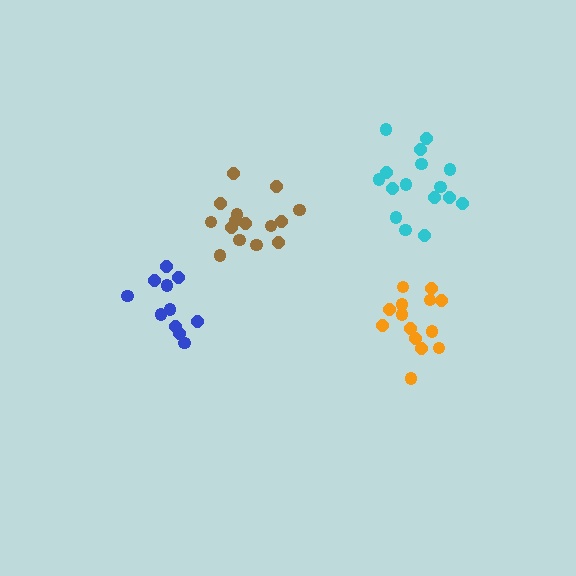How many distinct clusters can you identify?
There are 4 distinct clusters.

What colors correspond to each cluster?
The clusters are colored: orange, brown, blue, cyan.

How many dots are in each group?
Group 1: 14 dots, Group 2: 15 dots, Group 3: 11 dots, Group 4: 16 dots (56 total).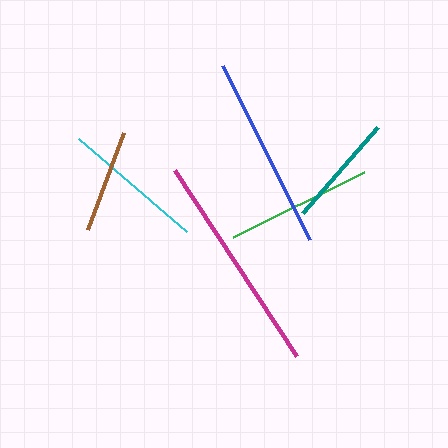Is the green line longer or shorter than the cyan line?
The green line is longer than the cyan line.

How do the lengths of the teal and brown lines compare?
The teal and brown lines are approximately the same length.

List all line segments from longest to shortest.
From longest to shortest: magenta, blue, green, cyan, teal, brown.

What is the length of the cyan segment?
The cyan segment is approximately 142 pixels long.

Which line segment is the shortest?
The brown line is the shortest at approximately 103 pixels.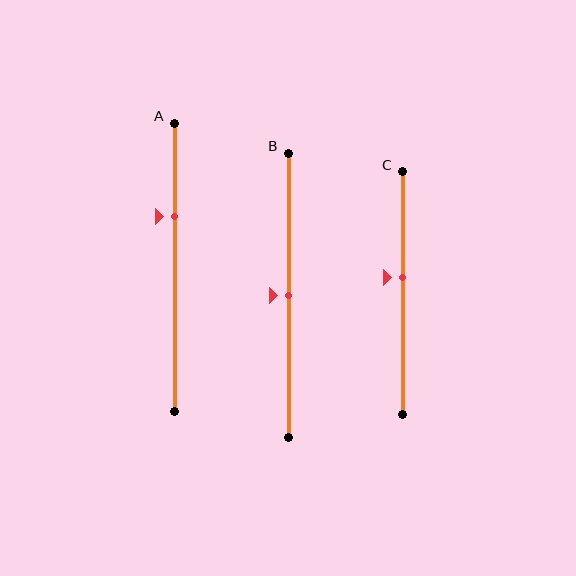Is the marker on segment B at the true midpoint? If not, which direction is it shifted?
Yes, the marker on segment B is at the true midpoint.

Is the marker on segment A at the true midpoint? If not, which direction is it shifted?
No, the marker on segment A is shifted upward by about 18% of the segment length.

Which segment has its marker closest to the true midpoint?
Segment B has its marker closest to the true midpoint.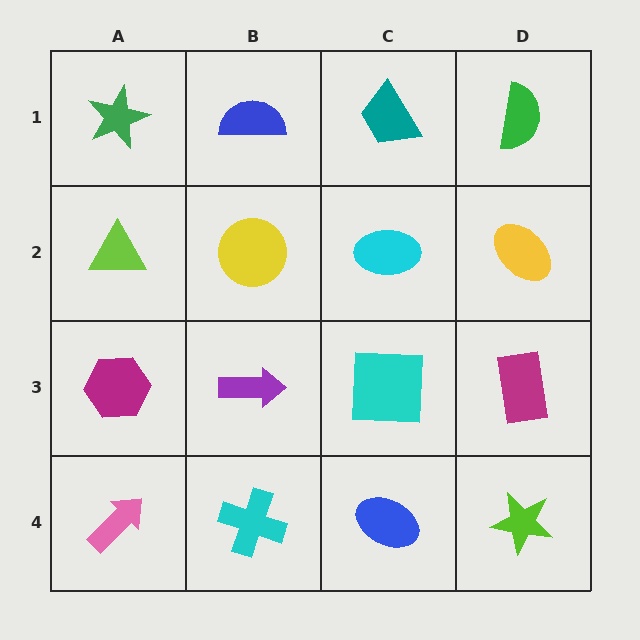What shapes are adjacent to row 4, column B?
A purple arrow (row 3, column B), a pink arrow (row 4, column A), a blue ellipse (row 4, column C).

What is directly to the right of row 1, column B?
A teal trapezoid.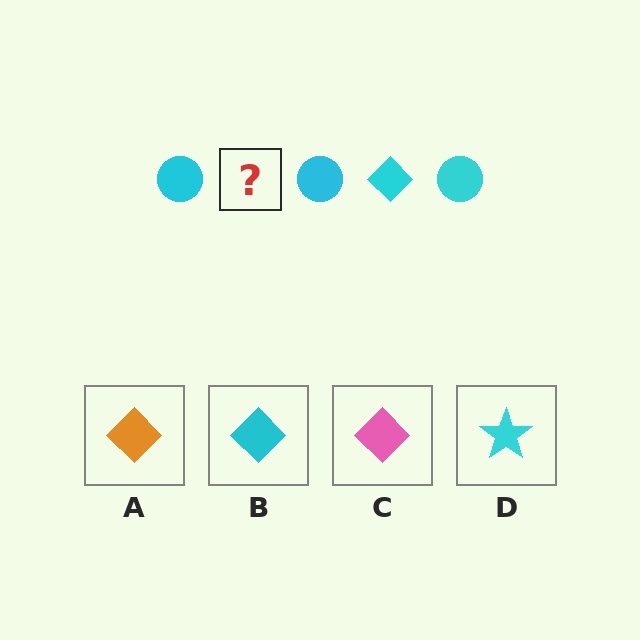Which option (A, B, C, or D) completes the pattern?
B.